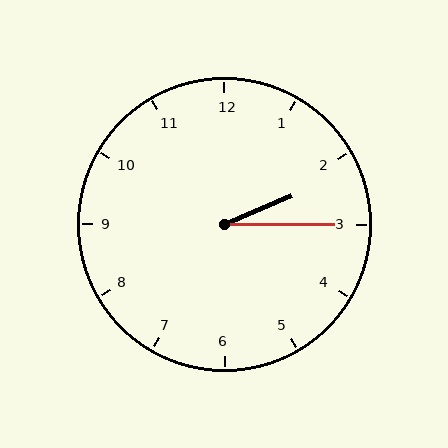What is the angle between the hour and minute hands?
Approximately 22 degrees.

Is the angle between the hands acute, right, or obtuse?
It is acute.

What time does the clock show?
2:15.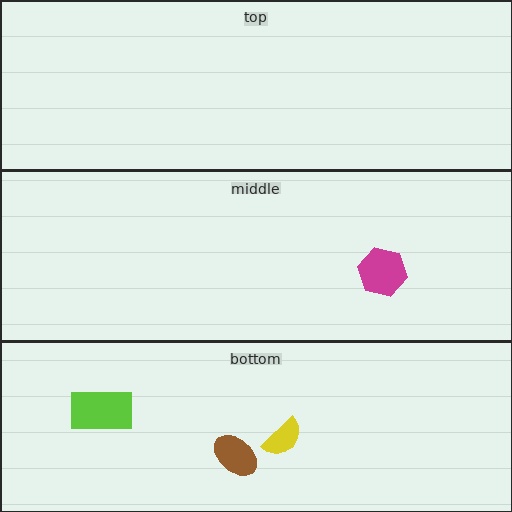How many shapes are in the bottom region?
3.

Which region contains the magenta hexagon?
The middle region.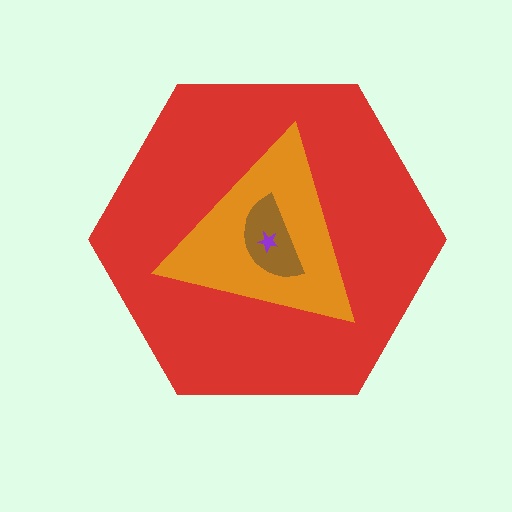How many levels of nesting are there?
4.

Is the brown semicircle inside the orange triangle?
Yes.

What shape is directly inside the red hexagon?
The orange triangle.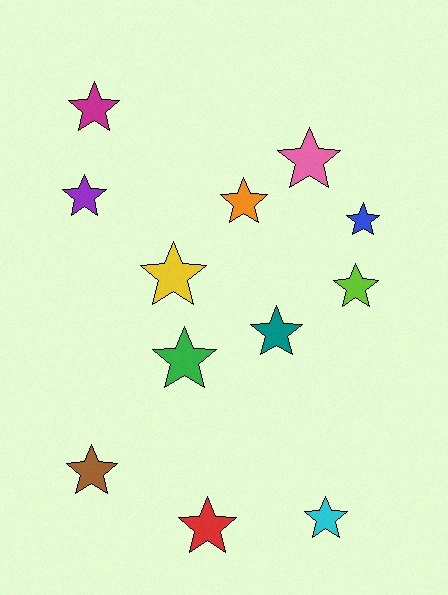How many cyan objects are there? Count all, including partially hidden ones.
There is 1 cyan object.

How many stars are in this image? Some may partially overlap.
There are 12 stars.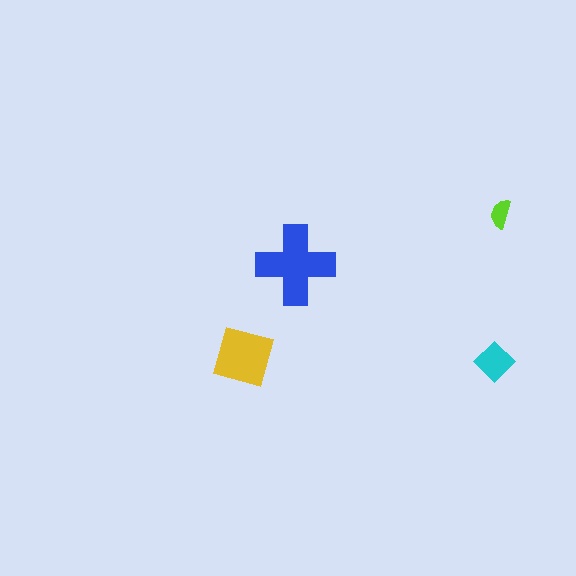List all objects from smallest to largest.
The lime semicircle, the cyan diamond, the yellow square, the blue cross.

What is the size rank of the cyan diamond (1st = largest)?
3rd.